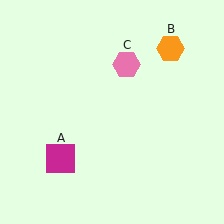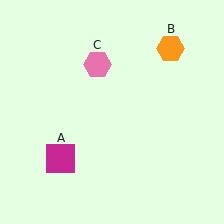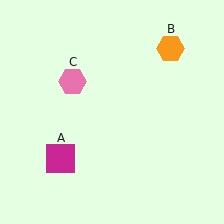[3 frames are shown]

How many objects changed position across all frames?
1 object changed position: pink hexagon (object C).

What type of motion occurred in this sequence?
The pink hexagon (object C) rotated counterclockwise around the center of the scene.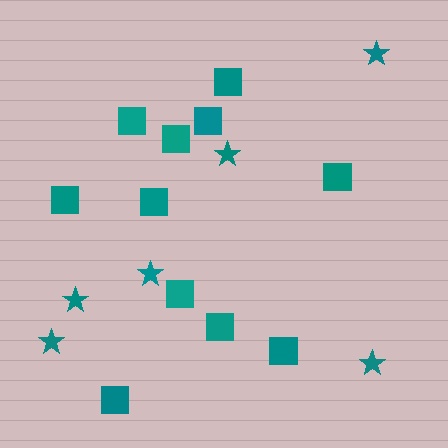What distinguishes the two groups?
There are 2 groups: one group of squares (11) and one group of stars (6).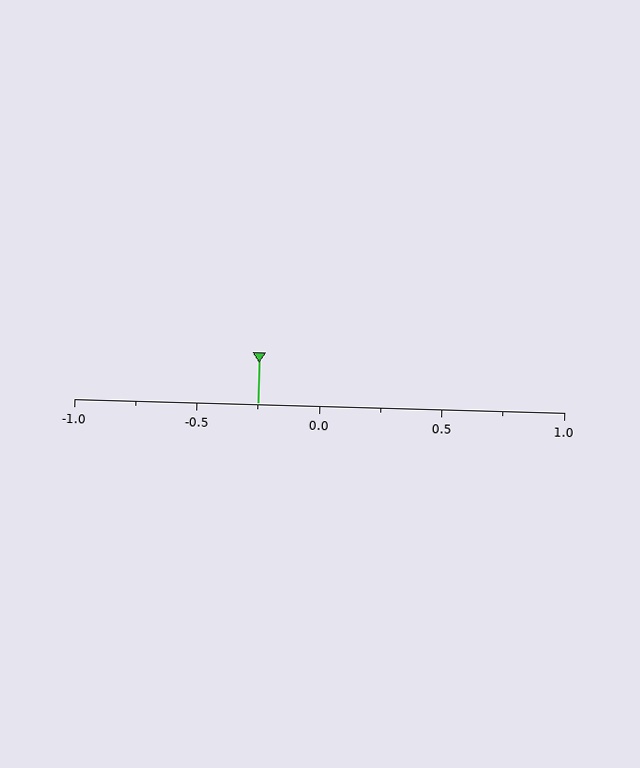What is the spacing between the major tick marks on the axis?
The major ticks are spaced 0.5 apart.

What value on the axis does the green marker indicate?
The marker indicates approximately -0.25.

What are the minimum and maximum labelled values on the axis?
The axis runs from -1.0 to 1.0.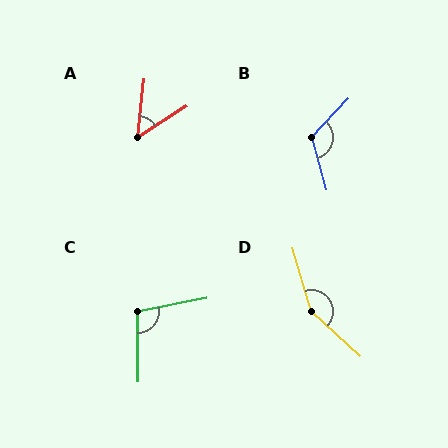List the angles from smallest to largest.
A (51°), C (101°), B (120°), D (149°).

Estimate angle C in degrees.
Approximately 101 degrees.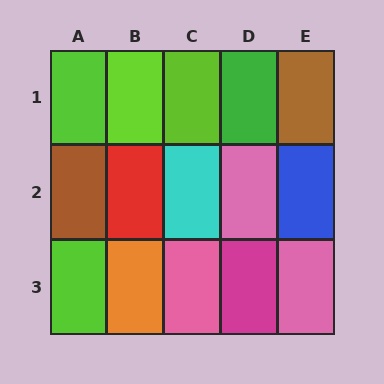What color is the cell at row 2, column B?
Red.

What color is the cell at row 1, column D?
Green.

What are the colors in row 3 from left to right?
Lime, orange, pink, magenta, pink.